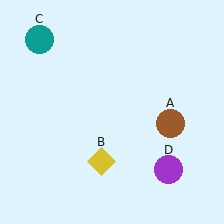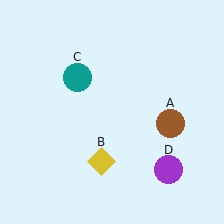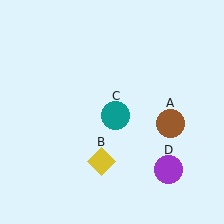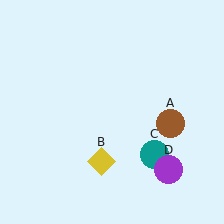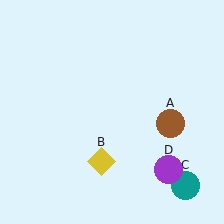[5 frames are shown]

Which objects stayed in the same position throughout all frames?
Brown circle (object A) and yellow diamond (object B) and purple circle (object D) remained stationary.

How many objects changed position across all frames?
1 object changed position: teal circle (object C).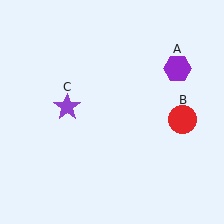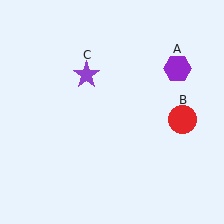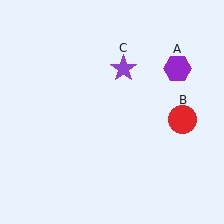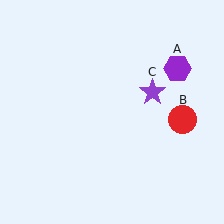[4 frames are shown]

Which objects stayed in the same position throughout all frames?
Purple hexagon (object A) and red circle (object B) remained stationary.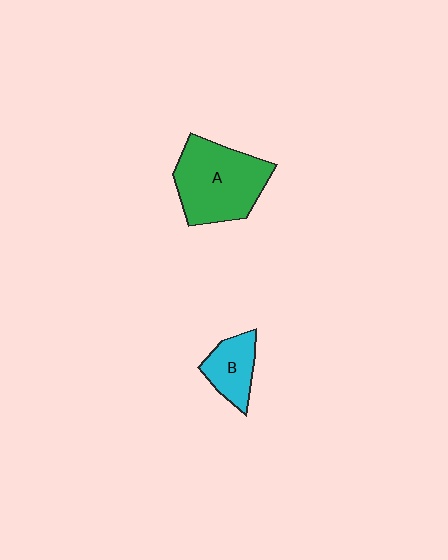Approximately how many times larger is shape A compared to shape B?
Approximately 2.2 times.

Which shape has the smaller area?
Shape B (cyan).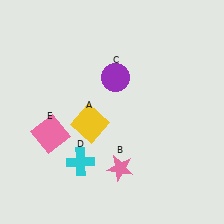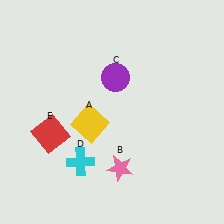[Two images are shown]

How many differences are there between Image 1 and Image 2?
There is 1 difference between the two images.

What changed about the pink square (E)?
In Image 1, E is pink. In Image 2, it changed to red.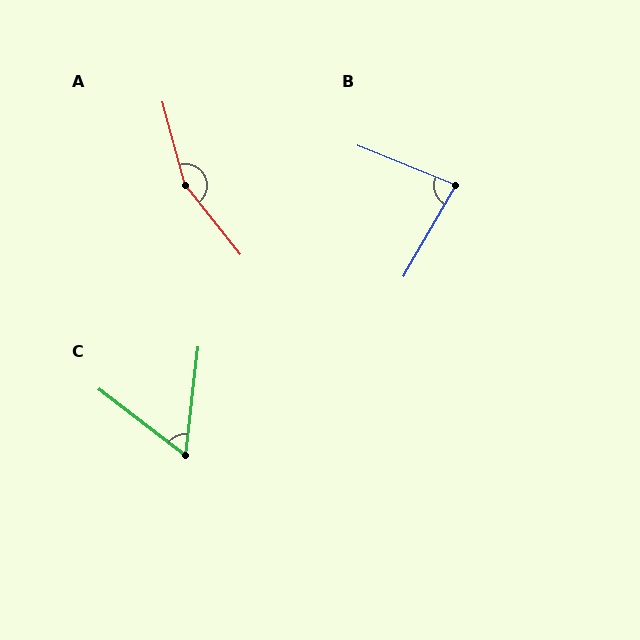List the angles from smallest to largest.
C (59°), B (82°), A (157°).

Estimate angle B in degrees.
Approximately 82 degrees.